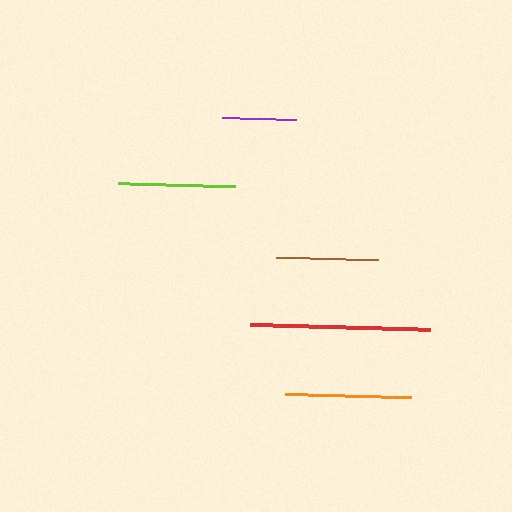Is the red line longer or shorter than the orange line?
The red line is longer than the orange line.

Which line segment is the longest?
The red line is the longest at approximately 180 pixels.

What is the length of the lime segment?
The lime segment is approximately 117 pixels long.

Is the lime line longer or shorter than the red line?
The red line is longer than the lime line.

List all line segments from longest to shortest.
From longest to shortest: red, orange, lime, brown, purple.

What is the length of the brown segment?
The brown segment is approximately 102 pixels long.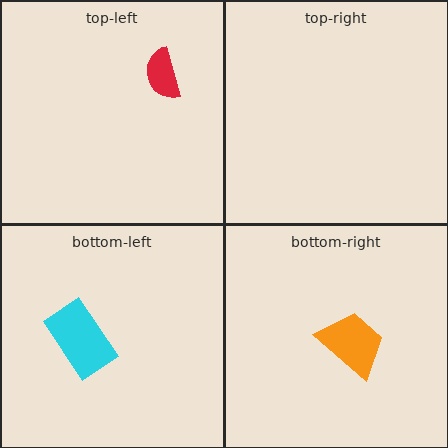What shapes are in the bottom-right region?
The orange trapezoid.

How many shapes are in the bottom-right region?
1.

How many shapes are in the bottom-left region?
1.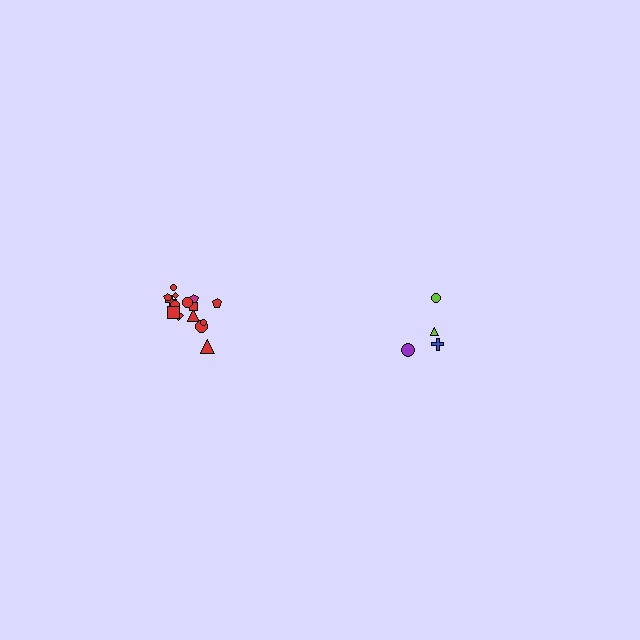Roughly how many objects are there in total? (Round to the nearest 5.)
Roughly 20 objects in total.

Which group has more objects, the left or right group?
The left group.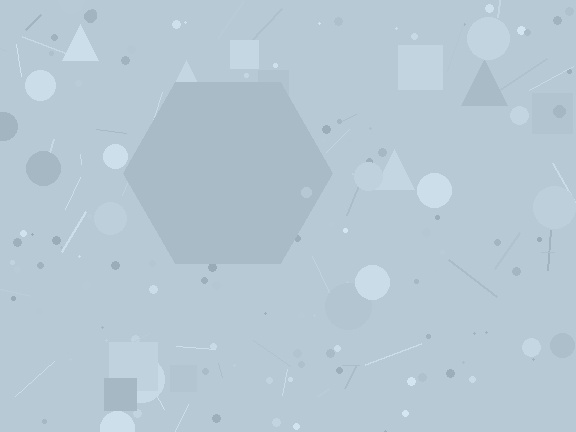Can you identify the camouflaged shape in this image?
The camouflaged shape is a hexagon.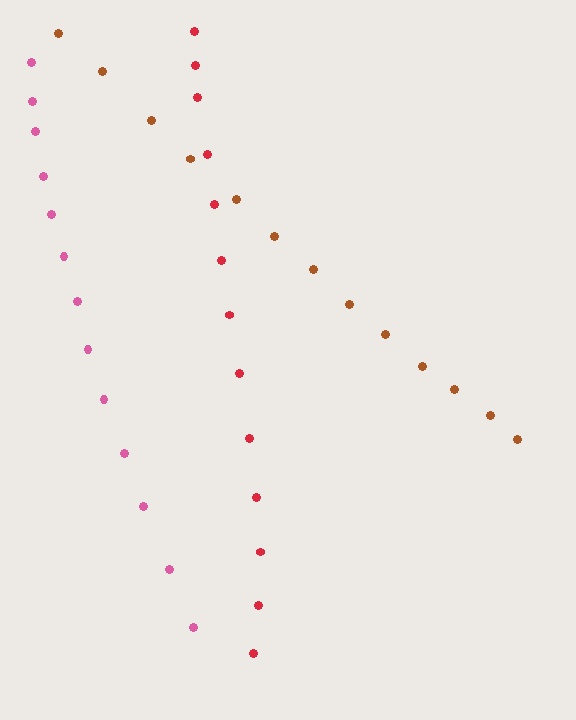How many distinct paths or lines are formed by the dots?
There are 3 distinct paths.